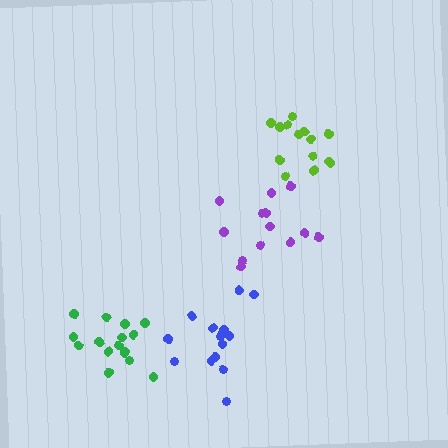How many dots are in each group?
Group 1: 13 dots, Group 2: 14 dots, Group 3: 15 dots, Group 4: 16 dots (58 total).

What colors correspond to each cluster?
The clusters are colored: purple, lime, blue, green.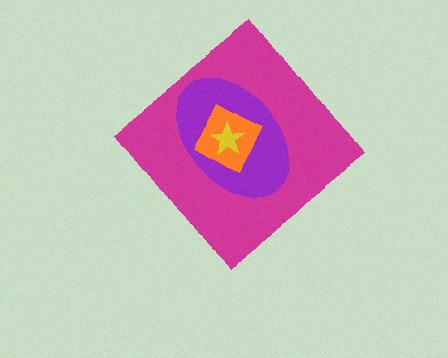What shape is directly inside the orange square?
The yellow star.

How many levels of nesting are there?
4.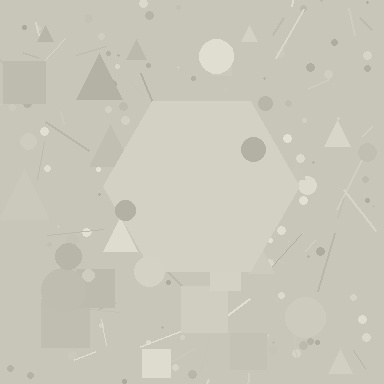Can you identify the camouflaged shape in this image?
The camouflaged shape is a hexagon.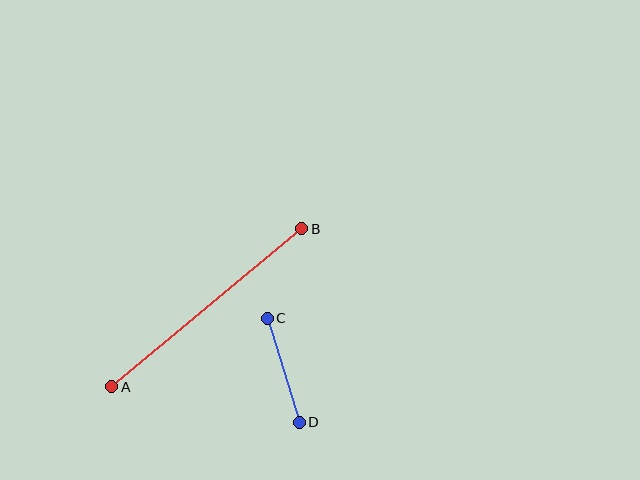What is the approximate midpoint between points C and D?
The midpoint is at approximately (283, 370) pixels.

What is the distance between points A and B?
The distance is approximately 247 pixels.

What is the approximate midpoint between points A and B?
The midpoint is at approximately (207, 308) pixels.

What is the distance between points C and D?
The distance is approximately 109 pixels.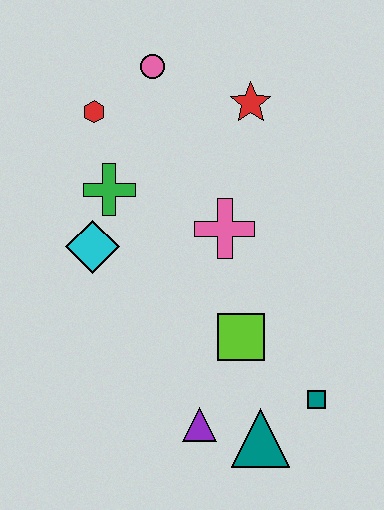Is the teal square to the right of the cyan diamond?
Yes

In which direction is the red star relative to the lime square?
The red star is above the lime square.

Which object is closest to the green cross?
The cyan diamond is closest to the green cross.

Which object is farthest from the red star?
The teal triangle is farthest from the red star.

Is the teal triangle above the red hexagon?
No